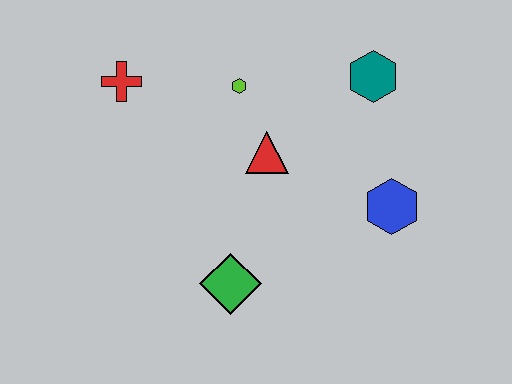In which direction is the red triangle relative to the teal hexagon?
The red triangle is to the left of the teal hexagon.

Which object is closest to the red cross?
The lime hexagon is closest to the red cross.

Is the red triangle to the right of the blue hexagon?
No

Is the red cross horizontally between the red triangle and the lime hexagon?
No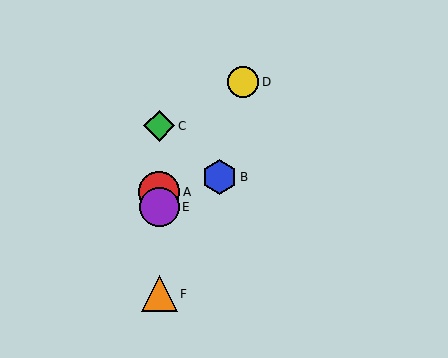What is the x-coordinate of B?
Object B is at x≈220.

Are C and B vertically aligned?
No, C is at x≈159 and B is at x≈220.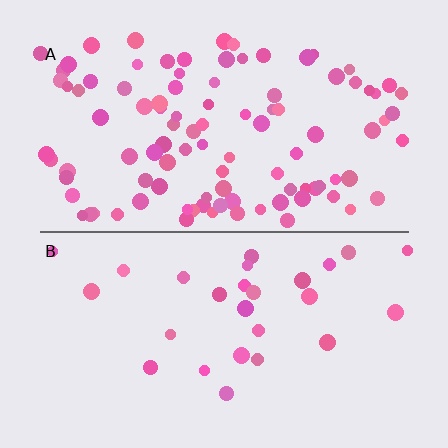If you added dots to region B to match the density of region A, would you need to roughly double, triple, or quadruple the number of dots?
Approximately quadruple.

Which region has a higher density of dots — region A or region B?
A (the top).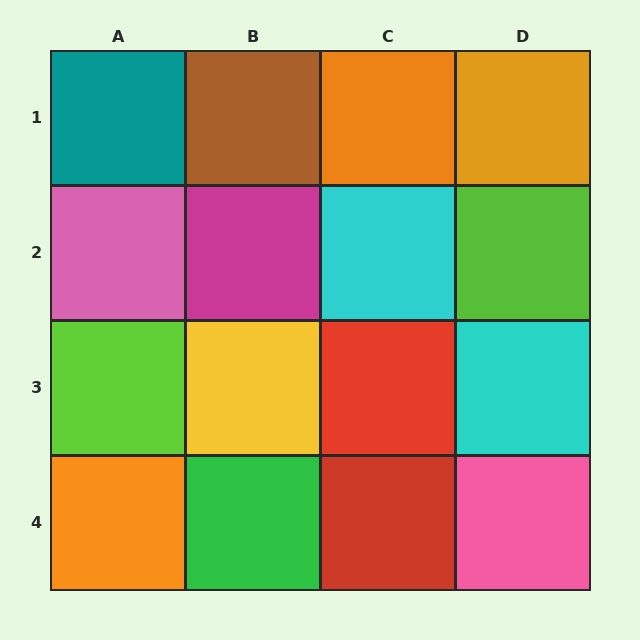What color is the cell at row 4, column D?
Pink.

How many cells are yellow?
1 cell is yellow.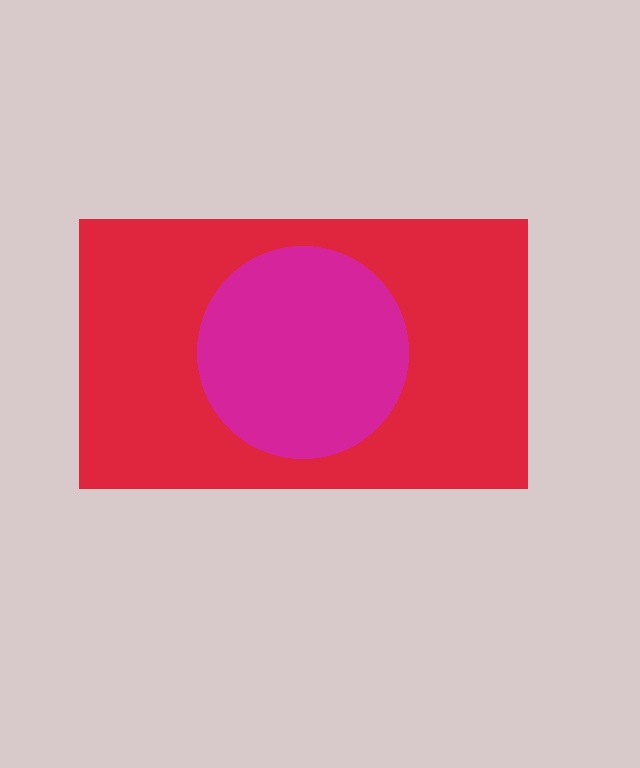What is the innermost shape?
The magenta circle.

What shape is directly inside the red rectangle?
The magenta circle.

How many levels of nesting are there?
2.